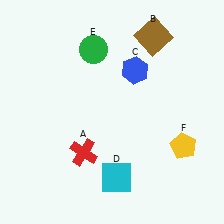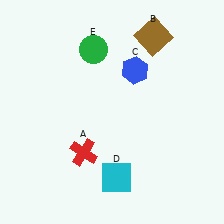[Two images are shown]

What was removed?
The yellow pentagon (F) was removed in Image 2.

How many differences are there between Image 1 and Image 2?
There is 1 difference between the two images.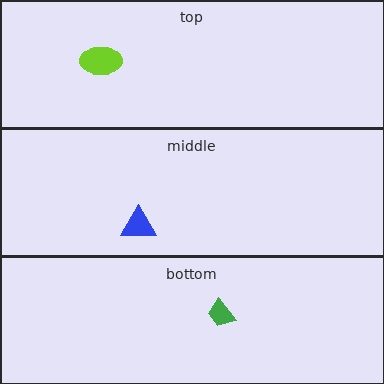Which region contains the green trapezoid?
The bottom region.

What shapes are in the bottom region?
The green trapezoid.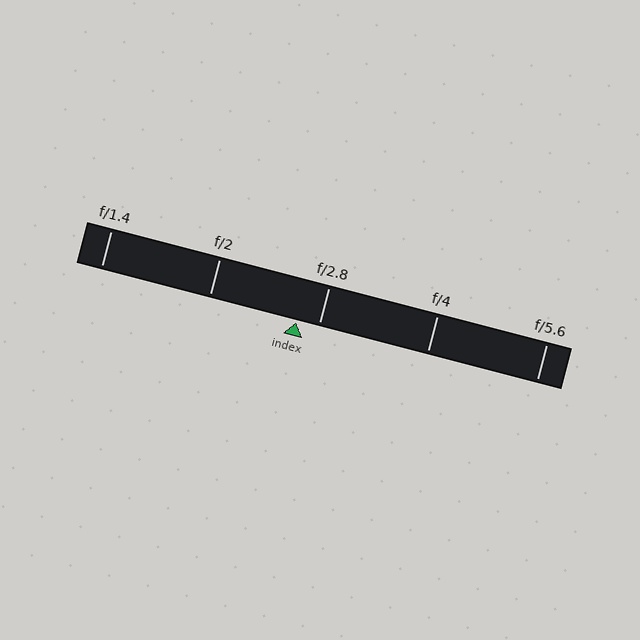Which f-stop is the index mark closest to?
The index mark is closest to f/2.8.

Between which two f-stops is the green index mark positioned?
The index mark is between f/2 and f/2.8.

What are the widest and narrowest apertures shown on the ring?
The widest aperture shown is f/1.4 and the narrowest is f/5.6.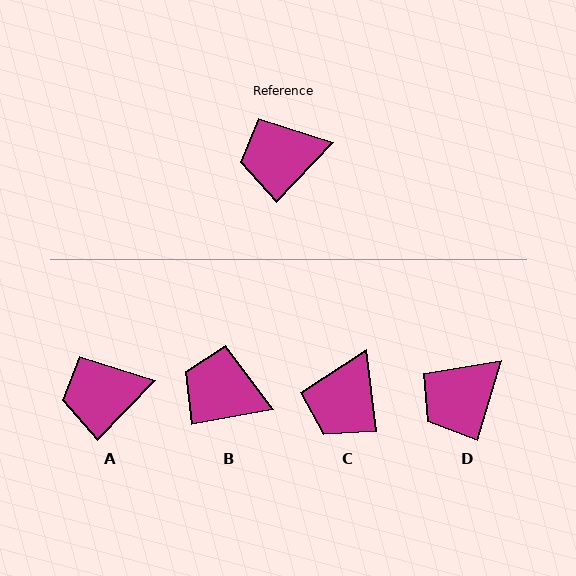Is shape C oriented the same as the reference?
No, it is off by about 51 degrees.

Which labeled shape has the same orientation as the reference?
A.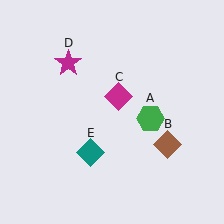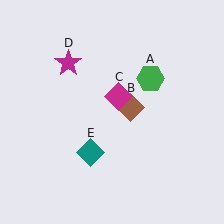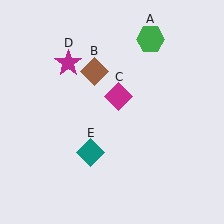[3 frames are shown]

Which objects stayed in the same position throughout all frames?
Magenta diamond (object C) and magenta star (object D) and teal diamond (object E) remained stationary.